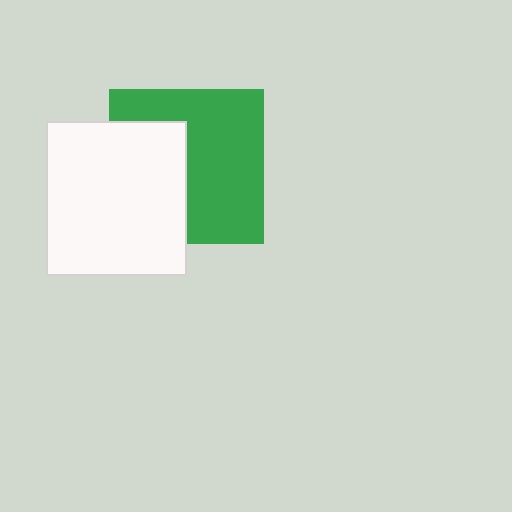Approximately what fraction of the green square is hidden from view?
Roughly 40% of the green square is hidden behind the white rectangle.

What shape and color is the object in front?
The object in front is a white rectangle.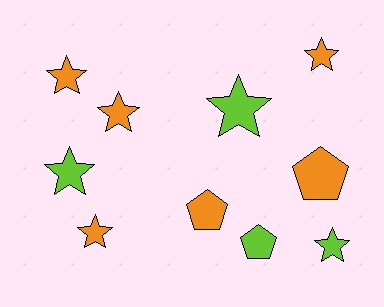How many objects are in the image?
There are 10 objects.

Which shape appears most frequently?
Star, with 7 objects.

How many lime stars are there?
There are 3 lime stars.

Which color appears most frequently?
Orange, with 6 objects.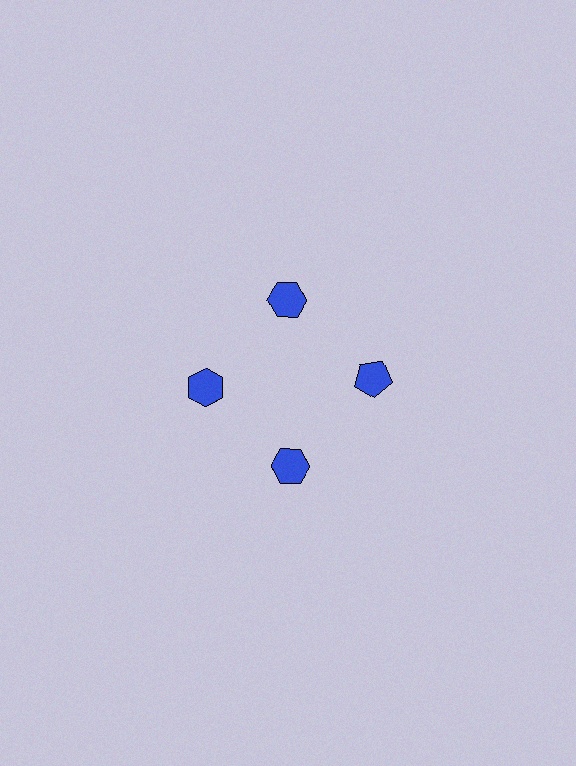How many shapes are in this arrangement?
There are 4 shapes arranged in a ring pattern.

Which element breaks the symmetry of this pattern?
The blue pentagon at roughly the 3 o'clock position breaks the symmetry. All other shapes are blue hexagons.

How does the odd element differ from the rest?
It has a different shape: pentagon instead of hexagon.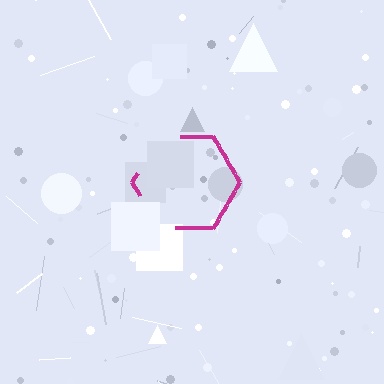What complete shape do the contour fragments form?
The contour fragments form a hexagon.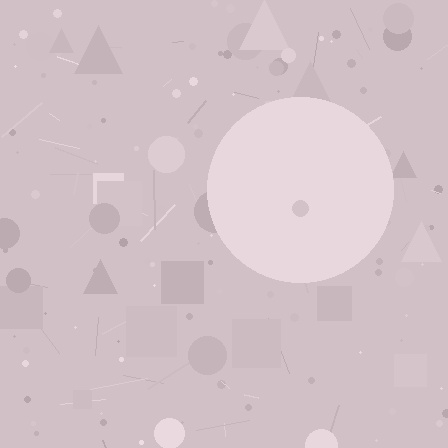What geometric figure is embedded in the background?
A circle is embedded in the background.